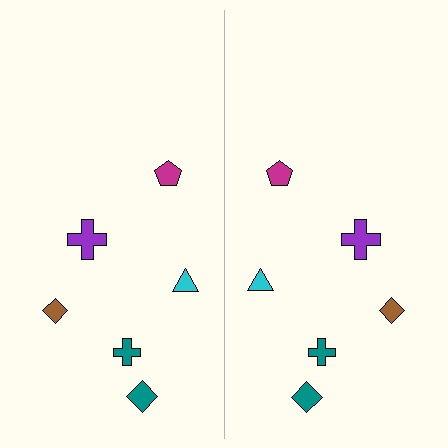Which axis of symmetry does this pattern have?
The pattern has a vertical axis of symmetry running through the center of the image.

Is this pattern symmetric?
Yes, this pattern has bilateral (reflection) symmetry.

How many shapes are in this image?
There are 12 shapes in this image.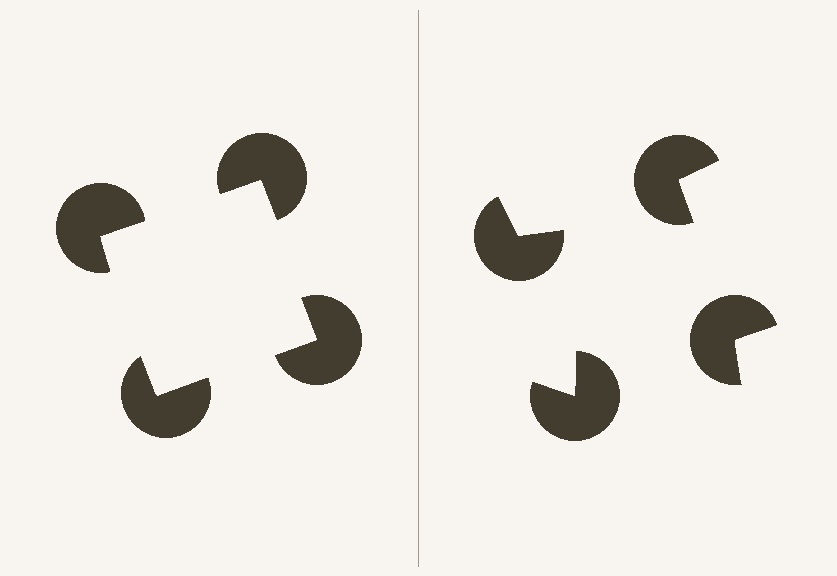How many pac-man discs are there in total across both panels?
8 — 4 on each side.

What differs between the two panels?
The pac-man discs are positioned identically on both sides; only the wedge orientations differ. On the left they align to a square; on the right they are misaligned.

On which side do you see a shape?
An illusory square appears on the left side. On the right side the wedge cuts are rotated, so no coherent shape forms.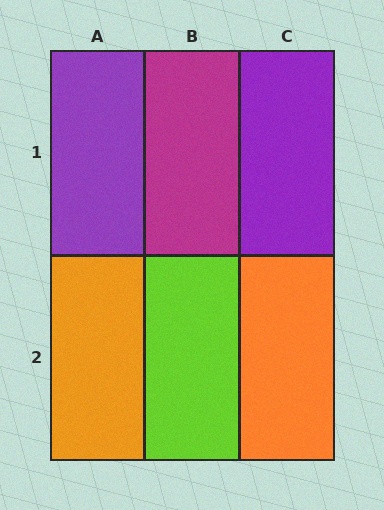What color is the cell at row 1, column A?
Purple.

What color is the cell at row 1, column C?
Purple.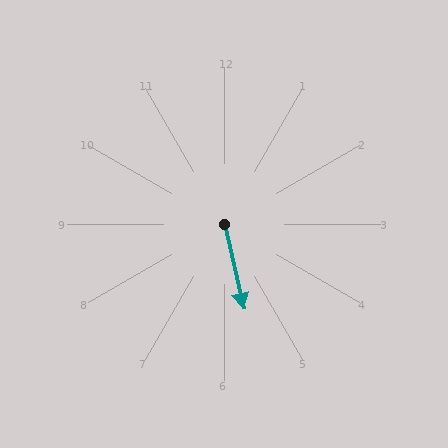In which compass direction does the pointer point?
South.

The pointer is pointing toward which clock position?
Roughly 6 o'clock.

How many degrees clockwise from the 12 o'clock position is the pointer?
Approximately 167 degrees.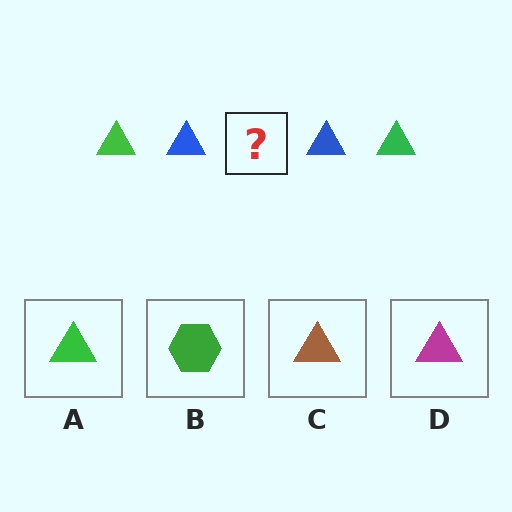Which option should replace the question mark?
Option A.